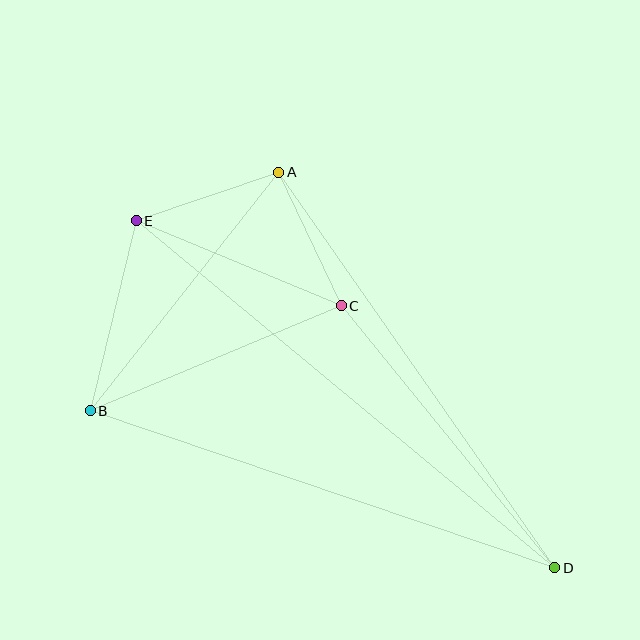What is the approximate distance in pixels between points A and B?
The distance between A and B is approximately 304 pixels.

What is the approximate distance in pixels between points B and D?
The distance between B and D is approximately 490 pixels.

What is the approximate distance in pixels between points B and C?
The distance between B and C is approximately 272 pixels.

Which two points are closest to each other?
Points A and C are closest to each other.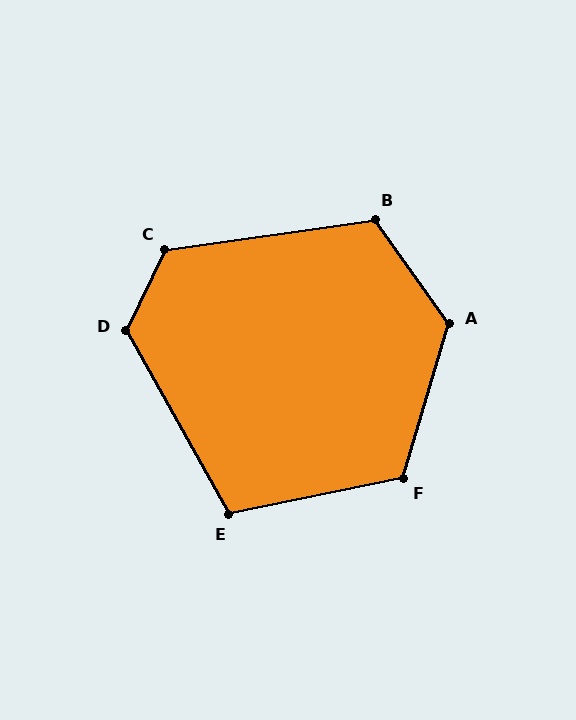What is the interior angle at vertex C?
Approximately 124 degrees (obtuse).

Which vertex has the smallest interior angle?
E, at approximately 108 degrees.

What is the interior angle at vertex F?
Approximately 118 degrees (obtuse).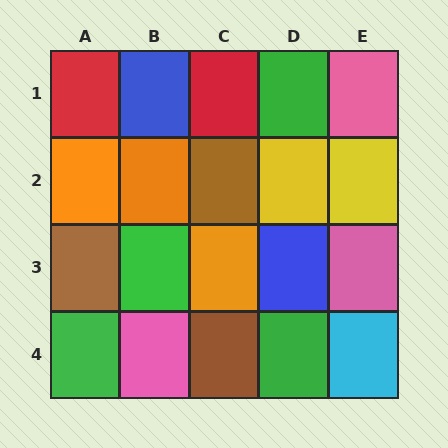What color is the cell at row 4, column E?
Cyan.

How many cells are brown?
3 cells are brown.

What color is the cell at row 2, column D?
Yellow.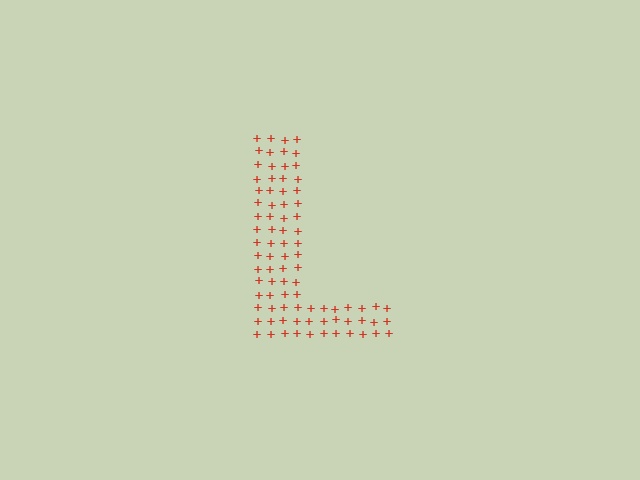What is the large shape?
The large shape is the letter L.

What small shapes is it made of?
It is made of small plus signs.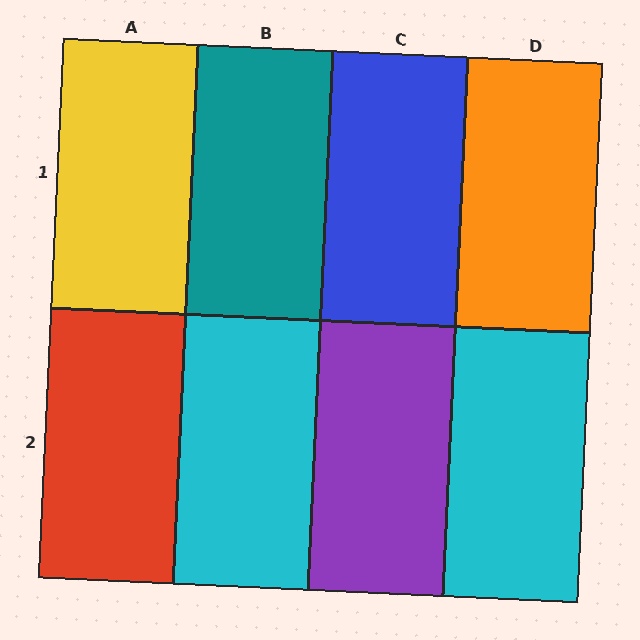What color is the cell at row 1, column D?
Orange.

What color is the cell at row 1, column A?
Yellow.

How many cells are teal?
1 cell is teal.